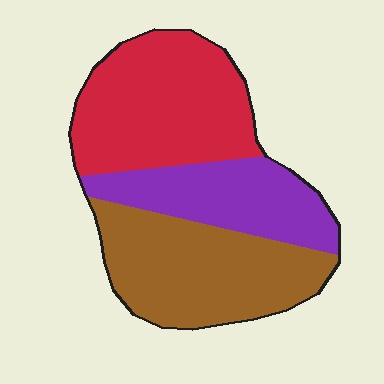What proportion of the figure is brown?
Brown takes up about three eighths (3/8) of the figure.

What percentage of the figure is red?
Red covers roughly 40% of the figure.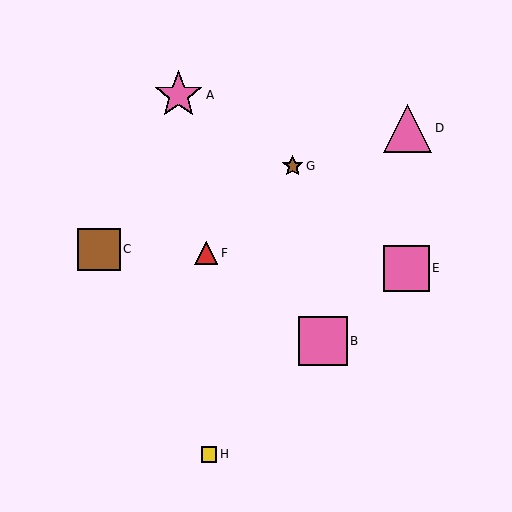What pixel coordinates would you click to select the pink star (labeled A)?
Click at (178, 95) to select the pink star A.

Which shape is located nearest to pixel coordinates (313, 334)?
The pink square (labeled B) at (323, 341) is nearest to that location.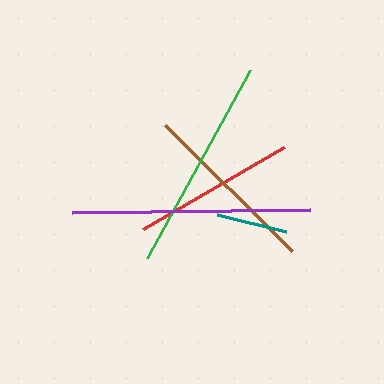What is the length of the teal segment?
The teal segment is approximately 71 pixels long.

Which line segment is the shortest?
The teal line is the shortest at approximately 71 pixels.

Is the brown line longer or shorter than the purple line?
The purple line is longer than the brown line.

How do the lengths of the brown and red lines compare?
The brown and red lines are approximately the same length.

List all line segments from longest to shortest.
From longest to shortest: purple, green, brown, red, teal.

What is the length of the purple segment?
The purple segment is approximately 238 pixels long.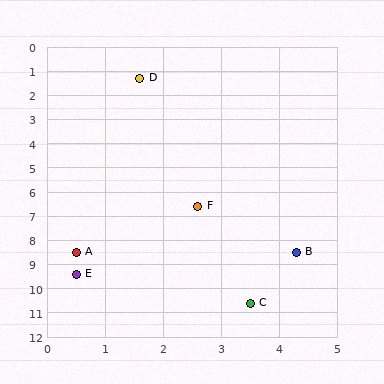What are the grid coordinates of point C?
Point C is at approximately (3.5, 10.6).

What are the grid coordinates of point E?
Point E is at approximately (0.5, 9.4).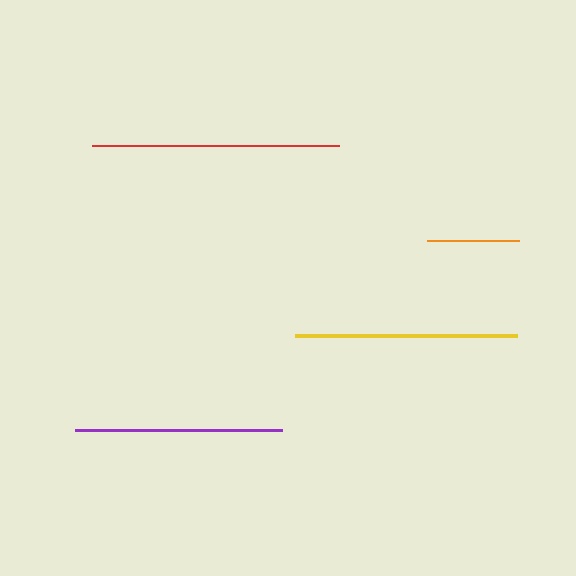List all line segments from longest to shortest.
From longest to shortest: red, yellow, purple, orange.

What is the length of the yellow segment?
The yellow segment is approximately 221 pixels long.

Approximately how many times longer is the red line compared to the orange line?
The red line is approximately 2.7 times the length of the orange line.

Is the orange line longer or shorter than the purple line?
The purple line is longer than the orange line.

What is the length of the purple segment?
The purple segment is approximately 207 pixels long.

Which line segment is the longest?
The red line is the longest at approximately 247 pixels.